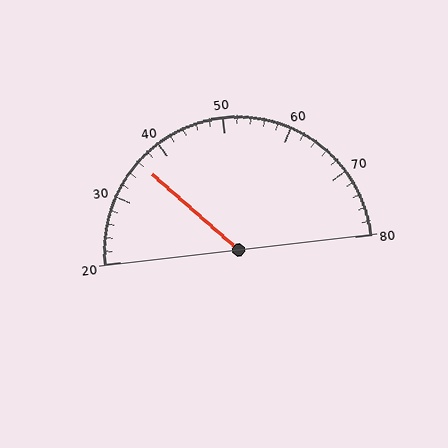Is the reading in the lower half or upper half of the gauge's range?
The reading is in the lower half of the range (20 to 80).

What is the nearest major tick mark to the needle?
The nearest major tick mark is 40.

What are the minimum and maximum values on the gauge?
The gauge ranges from 20 to 80.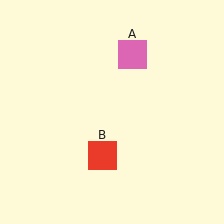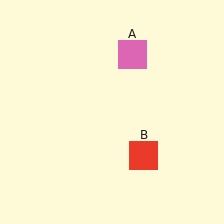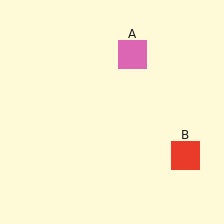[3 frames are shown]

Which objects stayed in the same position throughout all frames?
Pink square (object A) remained stationary.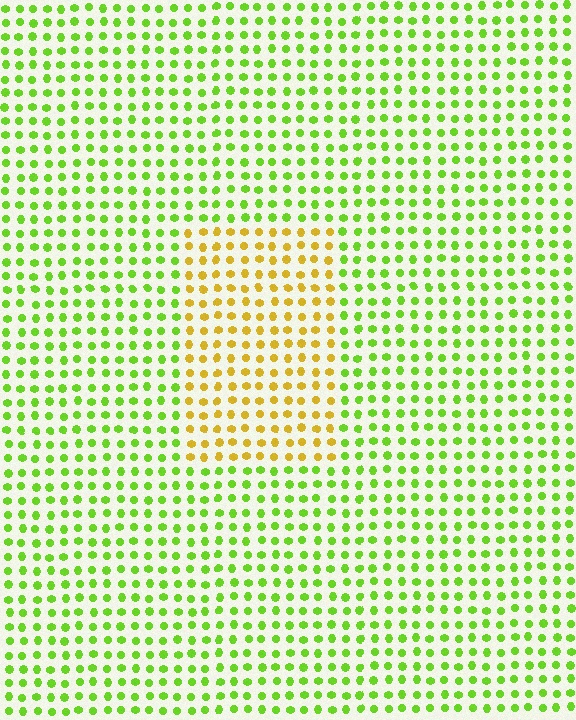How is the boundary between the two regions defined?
The boundary is defined purely by a slight shift in hue (about 50 degrees). Spacing, size, and orientation are identical on both sides.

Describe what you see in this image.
The image is filled with small lime elements in a uniform arrangement. A rectangle-shaped region is visible where the elements are tinted to a slightly different hue, forming a subtle color boundary.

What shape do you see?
I see a rectangle.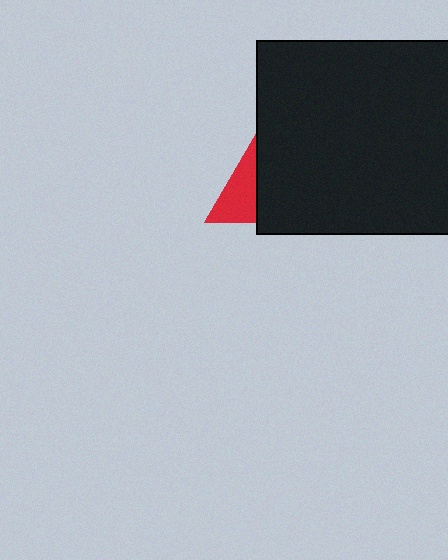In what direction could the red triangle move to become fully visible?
The red triangle could move left. That would shift it out from behind the black square entirely.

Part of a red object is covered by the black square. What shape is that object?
It is a triangle.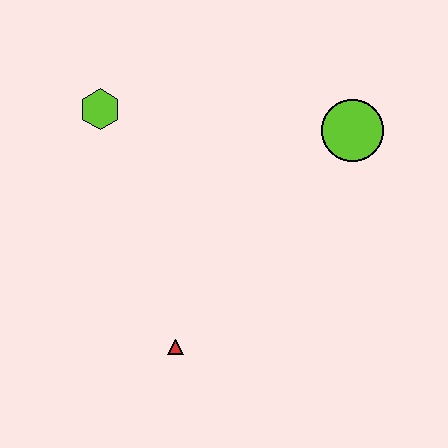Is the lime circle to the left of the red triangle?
No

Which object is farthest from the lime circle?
The red triangle is farthest from the lime circle.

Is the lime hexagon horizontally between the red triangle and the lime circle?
No